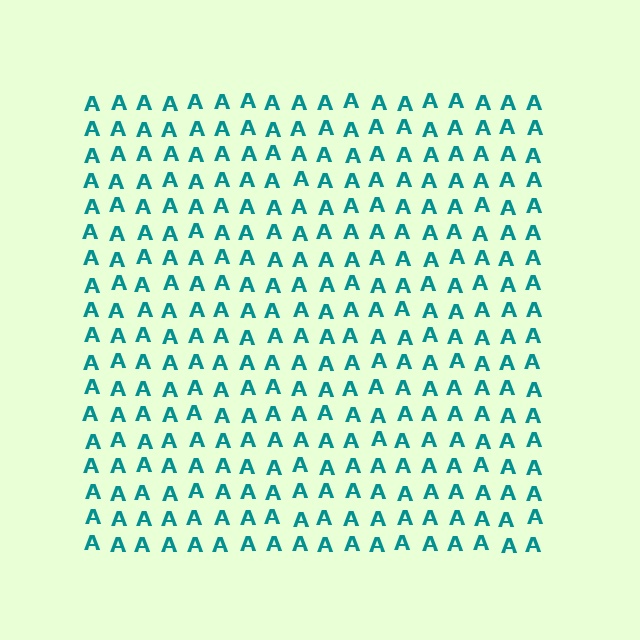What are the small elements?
The small elements are letter A's.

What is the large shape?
The large shape is a square.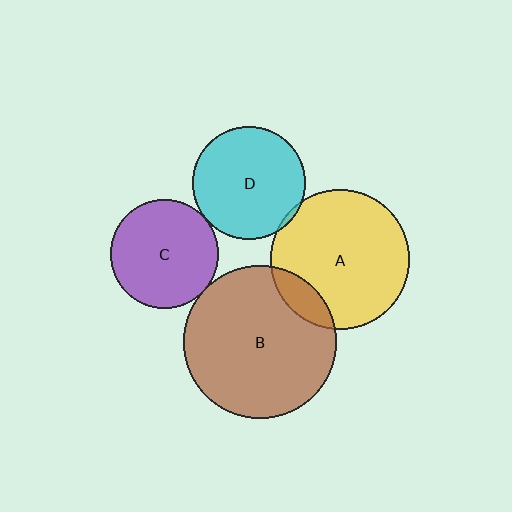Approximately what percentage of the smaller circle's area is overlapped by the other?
Approximately 5%.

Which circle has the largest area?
Circle B (brown).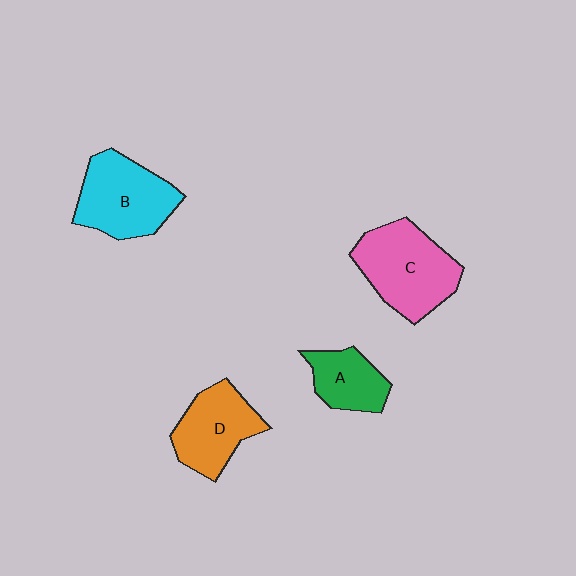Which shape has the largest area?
Shape C (pink).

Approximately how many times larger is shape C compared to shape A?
Approximately 1.8 times.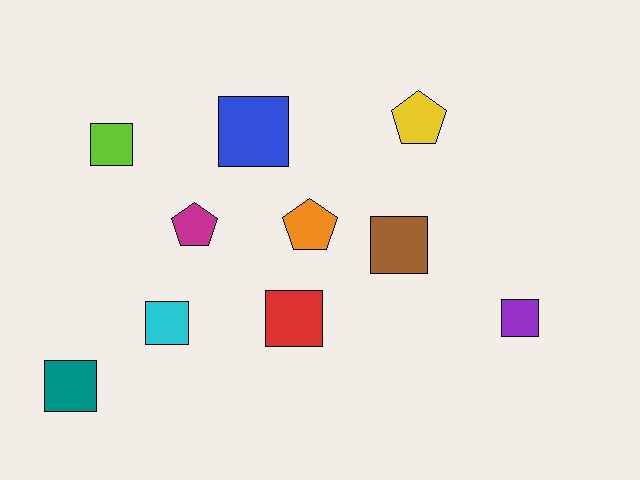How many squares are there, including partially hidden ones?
There are 7 squares.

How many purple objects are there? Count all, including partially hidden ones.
There is 1 purple object.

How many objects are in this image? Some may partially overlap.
There are 10 objects.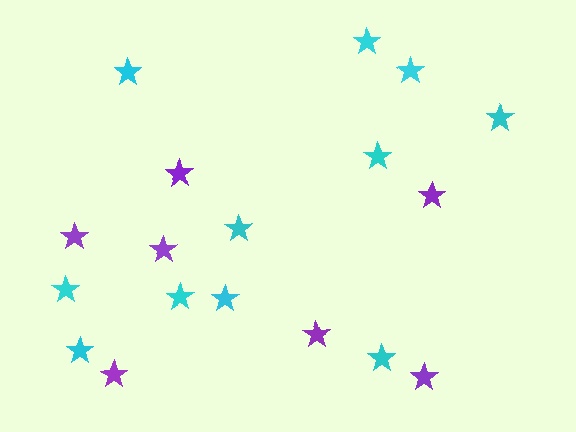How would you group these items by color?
There are 2 groups: one group of purple stars (7) and one group of cyan stars (11).